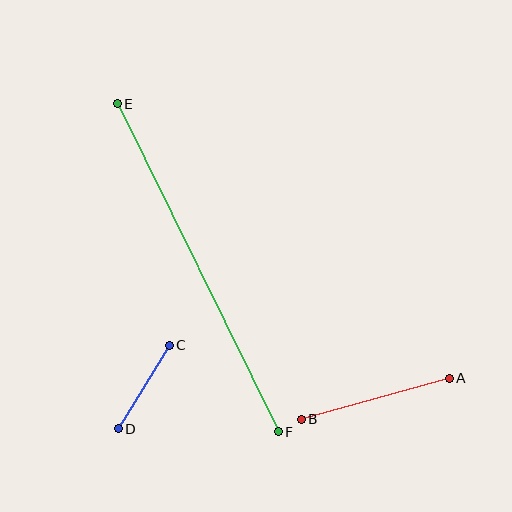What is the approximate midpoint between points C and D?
The midpoint is at approximately (144, 387) pixels.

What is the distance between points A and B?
The distance is approximately 154 pixels.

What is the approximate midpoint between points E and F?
The midpoint is at approximately (198, 268) pixels.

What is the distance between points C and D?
The distance is approximately 98 pixels.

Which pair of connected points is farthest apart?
Points E and F are farthest apart.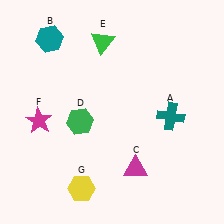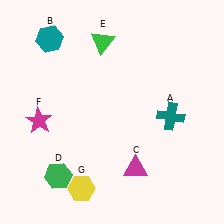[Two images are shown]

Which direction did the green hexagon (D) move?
The green hexagon (D) moved down.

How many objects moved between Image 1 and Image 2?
1 object moved between the two images.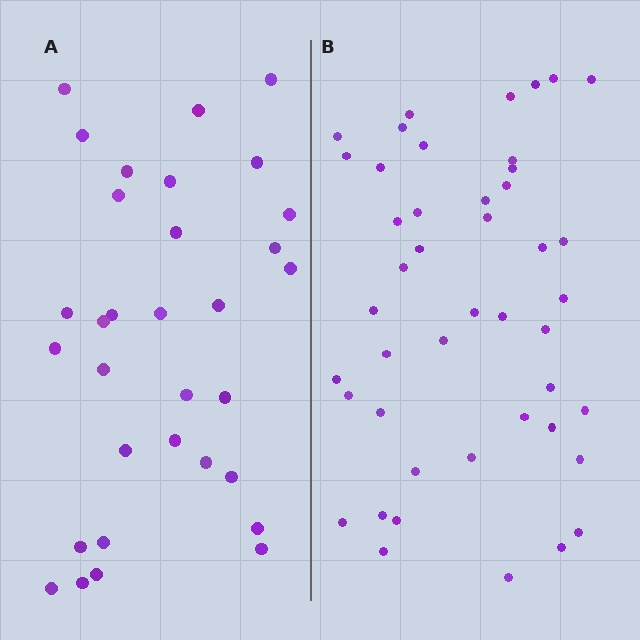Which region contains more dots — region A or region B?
Region B (the right region) has more dots.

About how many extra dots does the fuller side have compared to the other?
Region B has approximately 15 more dots than region A.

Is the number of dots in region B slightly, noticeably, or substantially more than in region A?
Region B has noticeably more, but not dramatically so. The ratio is roughly 1.4 to 1.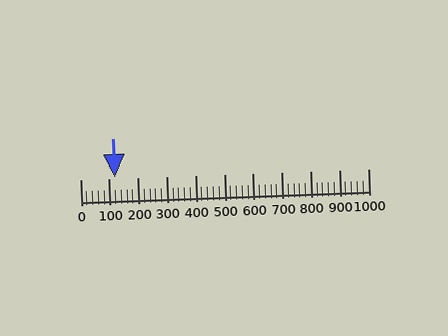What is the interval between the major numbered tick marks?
The major tick marks are spaced 100 units apart.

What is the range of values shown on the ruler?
The ruler shows values from 0 to 1000.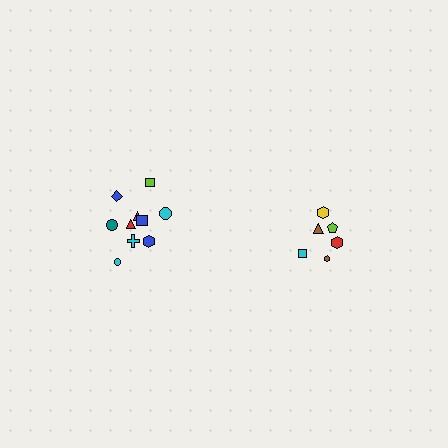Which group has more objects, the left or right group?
The left group.